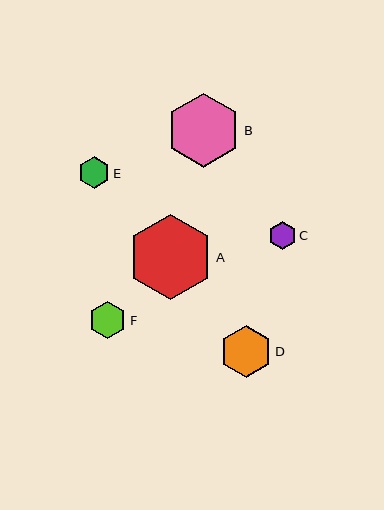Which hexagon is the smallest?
Hexagon C is the smallest with a size of approximately 28 pixels.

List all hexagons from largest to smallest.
From largest to smallest: A, B, D, F, E, C.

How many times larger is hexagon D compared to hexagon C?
Hexagon D is approximately 1.9 times the size of hexagon C.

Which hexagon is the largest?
Hexagon A is the largest with a size of approximately 85 pixels.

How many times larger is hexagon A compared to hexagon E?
Hexagon A is approximately 2.7 times the size of hexagon E.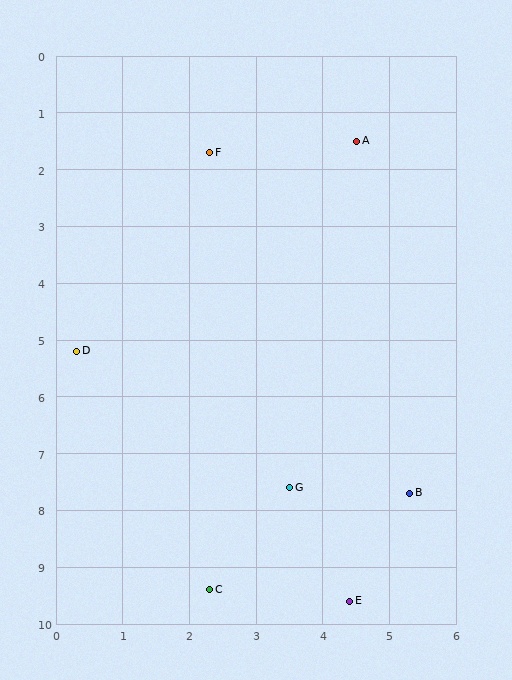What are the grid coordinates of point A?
Point A is at approximately (4.5, 1.5).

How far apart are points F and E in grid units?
Points F and E are about 8.2 grid units apart.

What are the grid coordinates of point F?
Point F is at approximately (2.3, 1.7).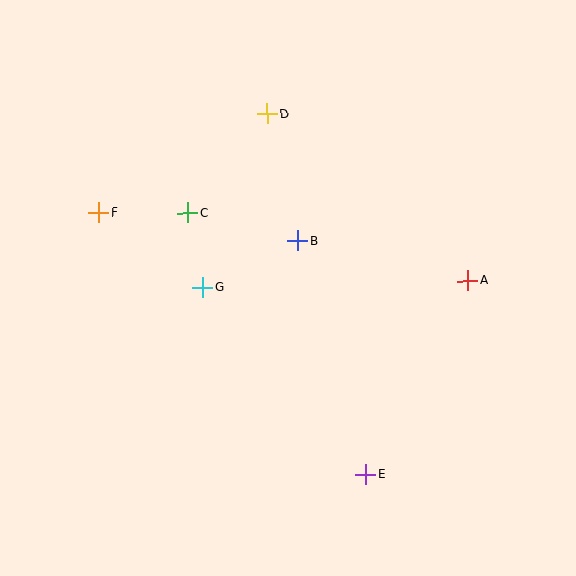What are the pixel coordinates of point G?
Point G is at (203, 288).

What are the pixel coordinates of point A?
Point A is at (468, 281).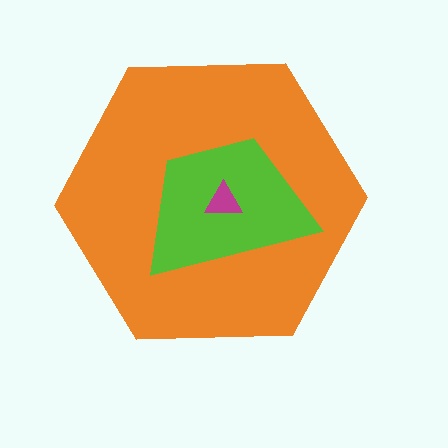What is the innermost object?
The magenta triangle.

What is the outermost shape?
The orange hexagon.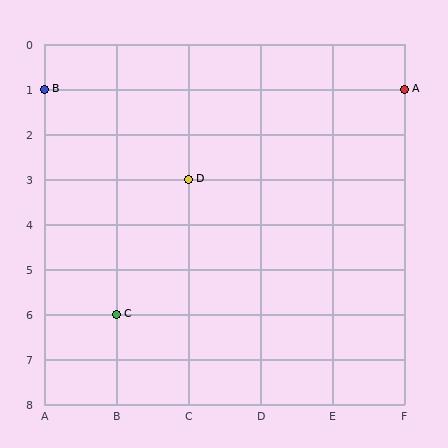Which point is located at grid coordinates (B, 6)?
Point C is at (B, 6).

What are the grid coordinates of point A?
Point A is at grid coordinates (F, 1).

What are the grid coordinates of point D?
Point D is at grid coordinates (C, 3).